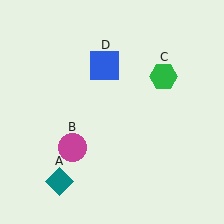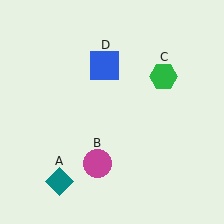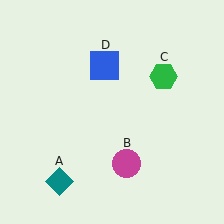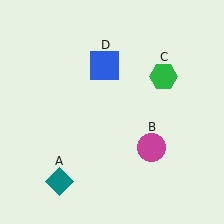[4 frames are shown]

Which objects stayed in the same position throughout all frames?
Teal diamond (object A) and green hexagon (object C) and blue square (object D) remained stationary.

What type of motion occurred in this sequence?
The magenta circle (object B) rotated counterclockwise around the center of the scene.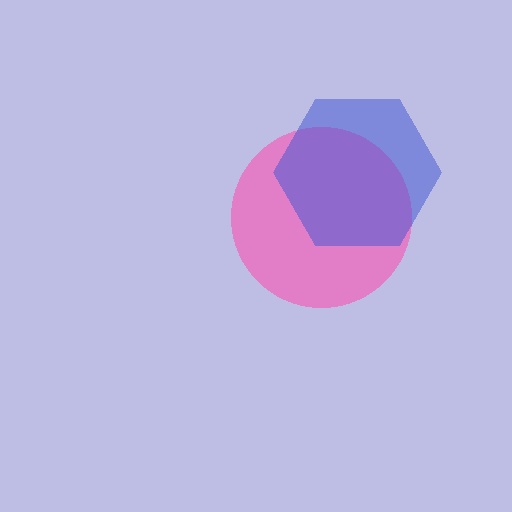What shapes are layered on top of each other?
The layered shapes are: a pink circle, a blue hexagon.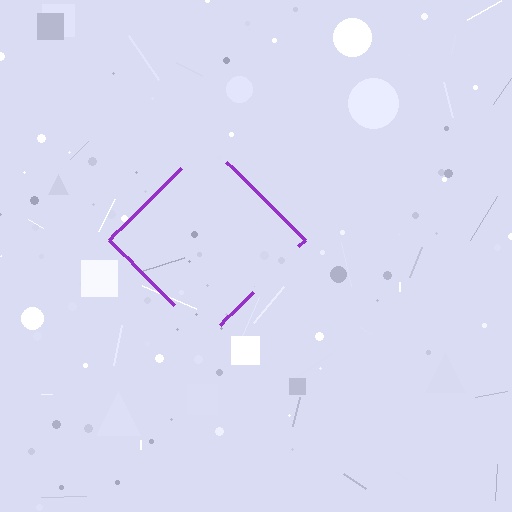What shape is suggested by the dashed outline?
The dashed outline suggests a diamond.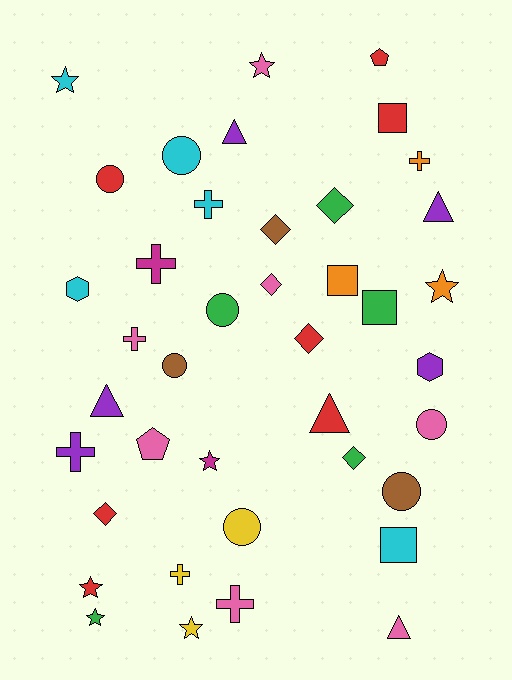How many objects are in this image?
There are 40 objects.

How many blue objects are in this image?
There are no blue objects.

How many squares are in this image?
There are 4 squares.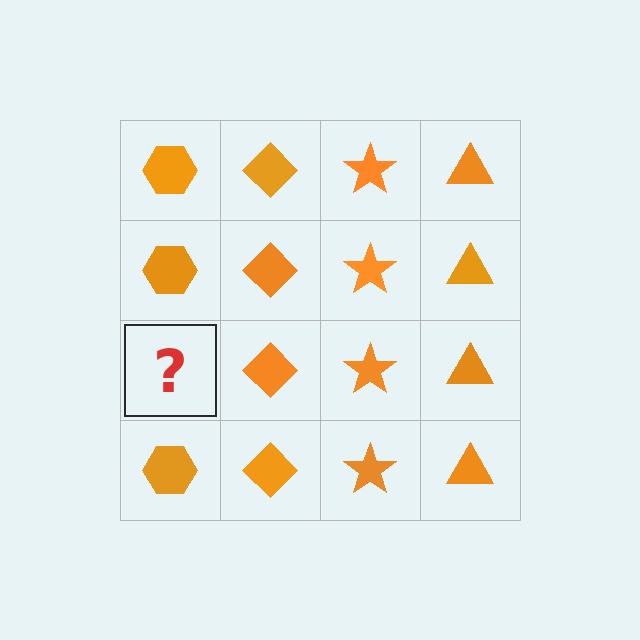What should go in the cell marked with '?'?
The missing cell should contain an orange hexagon.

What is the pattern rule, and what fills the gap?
The rule is that each column has a consistent shape. The gap should be filled with an orange hexagon.